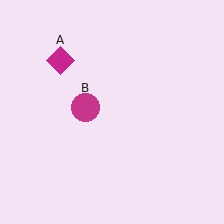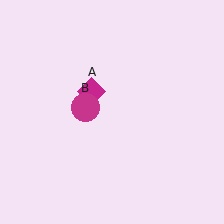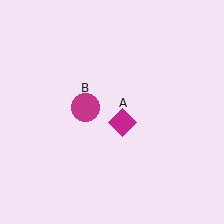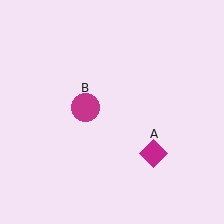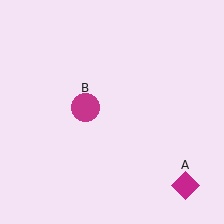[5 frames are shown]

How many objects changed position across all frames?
1 object changed position: magenta diamond (object A).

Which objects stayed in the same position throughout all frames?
Magenta circle (object B) remained stationary.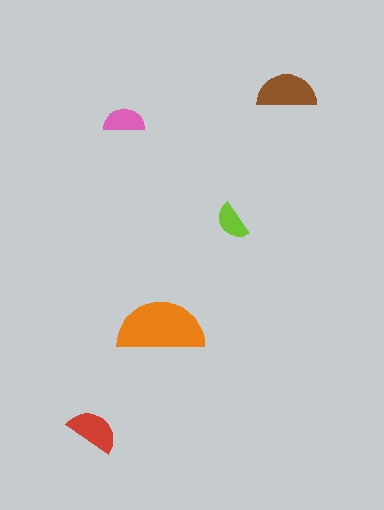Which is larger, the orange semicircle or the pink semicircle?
The orange one.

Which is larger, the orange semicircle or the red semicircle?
The orange one.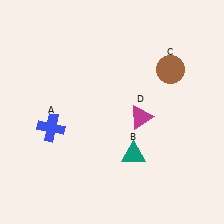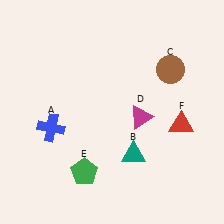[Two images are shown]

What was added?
A green pentagon (E), a red triangle (F) were added in Image 2.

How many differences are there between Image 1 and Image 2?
There are 2 differences between the two images.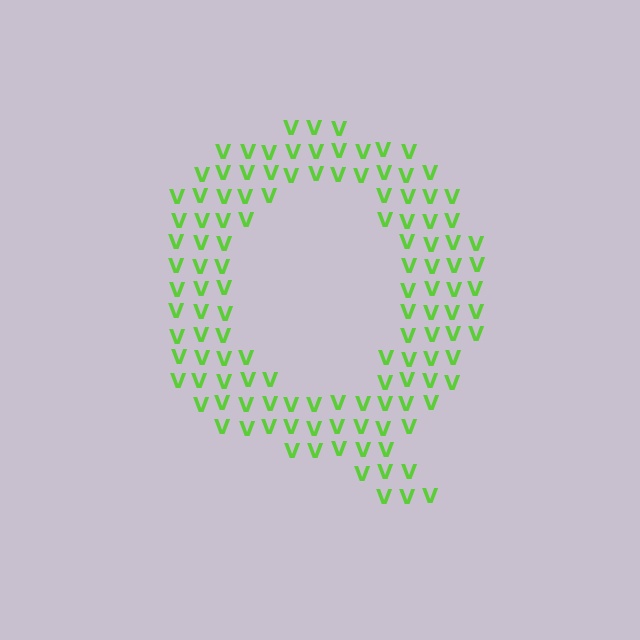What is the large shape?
The large shape is the letter Q.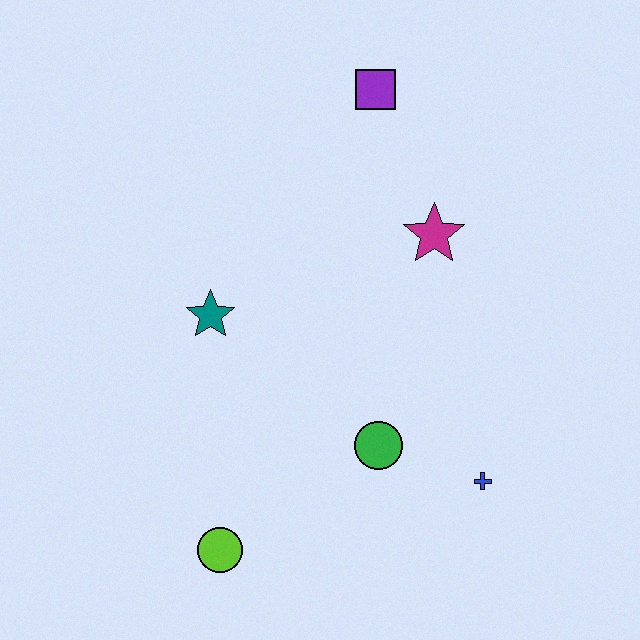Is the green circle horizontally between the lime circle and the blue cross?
Yes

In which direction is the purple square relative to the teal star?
The purple square is above the teal star.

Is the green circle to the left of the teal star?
No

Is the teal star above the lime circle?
Yes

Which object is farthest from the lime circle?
The purple square is farthest from the lime circle.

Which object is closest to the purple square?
The magenta star is closest to the purple square.